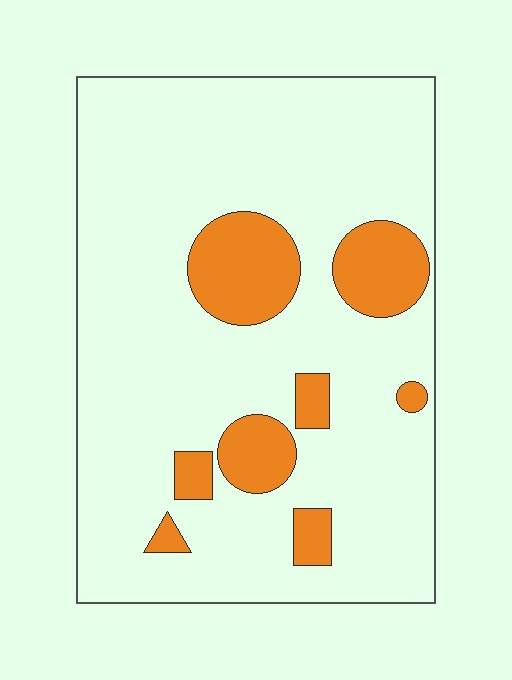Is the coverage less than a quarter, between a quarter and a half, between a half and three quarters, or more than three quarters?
Less than a quarter.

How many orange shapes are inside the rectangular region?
8.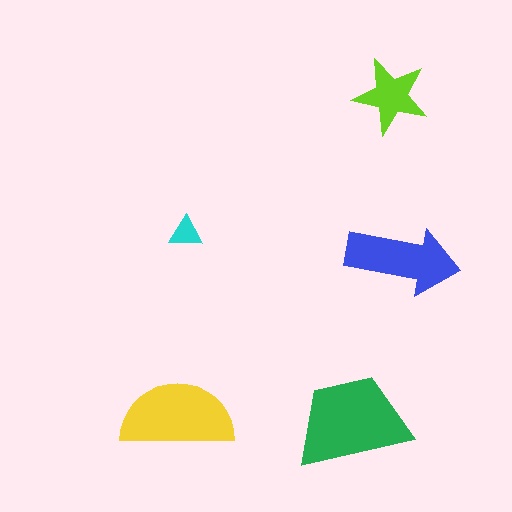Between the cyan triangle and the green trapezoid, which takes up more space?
The green trapezoid.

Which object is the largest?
The green trapezoid.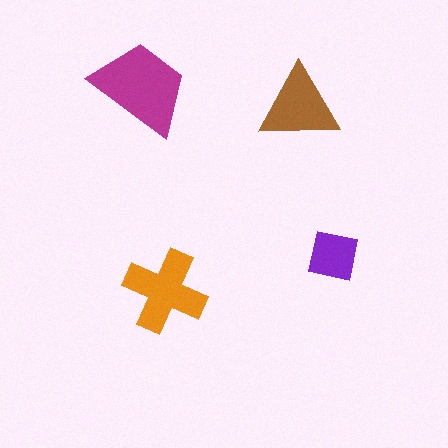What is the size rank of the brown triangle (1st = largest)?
3rd.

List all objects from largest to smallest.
The magenta trapezoid, the orange cross, the brown triangle, the purple square.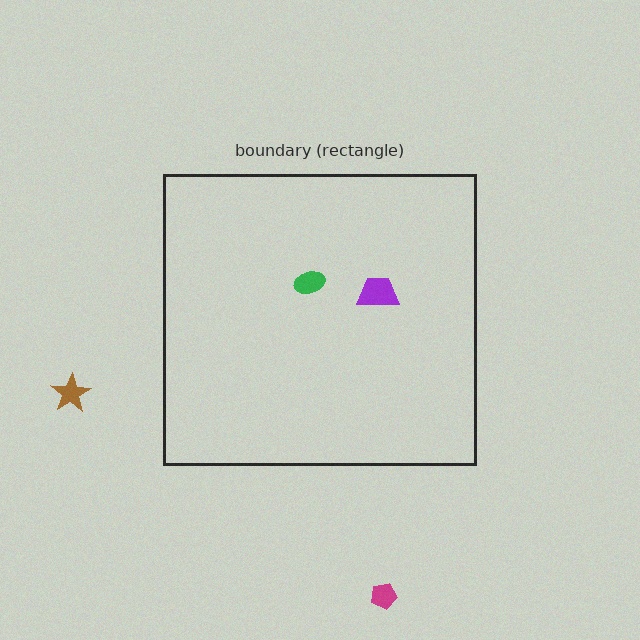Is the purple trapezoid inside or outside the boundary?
Inside.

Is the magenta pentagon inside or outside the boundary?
Outside.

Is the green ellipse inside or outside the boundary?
Inside.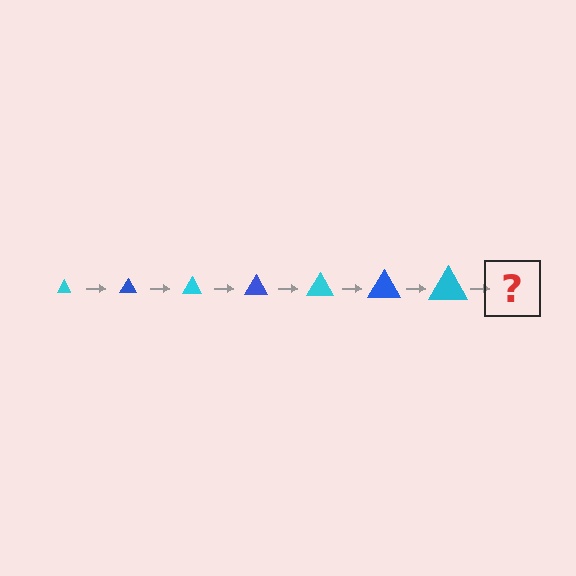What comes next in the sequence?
The next element should be a blue triangle, larger than the previous one.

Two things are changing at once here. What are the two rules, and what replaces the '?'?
The two rules are that the triangle grows larger each step and the color cycles through cyan and blue. The '?' should be a blue triangle, larger than the previous one.